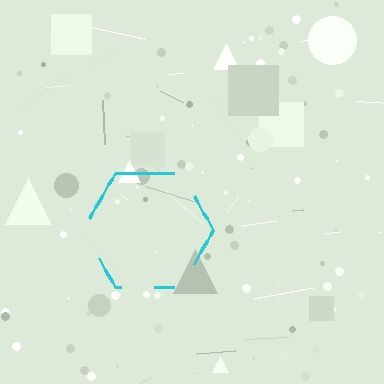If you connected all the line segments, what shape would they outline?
They would outline a hexagon.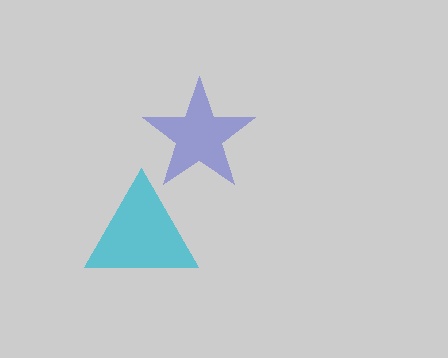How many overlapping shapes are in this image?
There are 2 overlapping shapes in the image.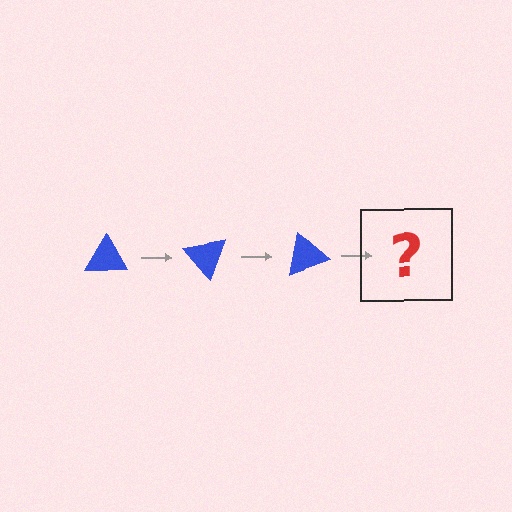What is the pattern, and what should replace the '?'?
The pattern is that the triangle rotates 50 degrees each step. The '?' should be a blue triangle rotated 150 degrees.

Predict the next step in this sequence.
The next step is a blue triangle rotated 150 degrees.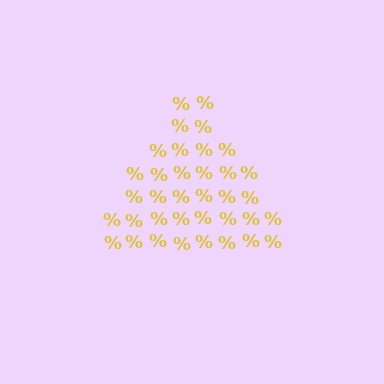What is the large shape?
The large shape is a triangle.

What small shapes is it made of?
It is made of small percent signs.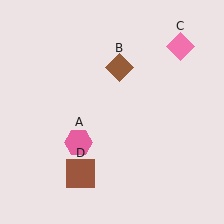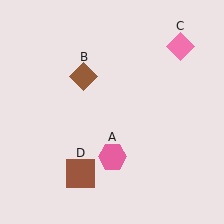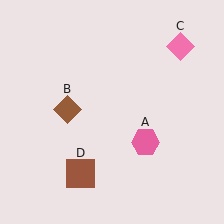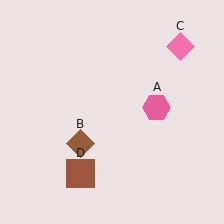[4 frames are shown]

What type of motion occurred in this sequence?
The pink hexagon (object A), brown diamond (object B) rotated counterclockwise around the center of the scene.